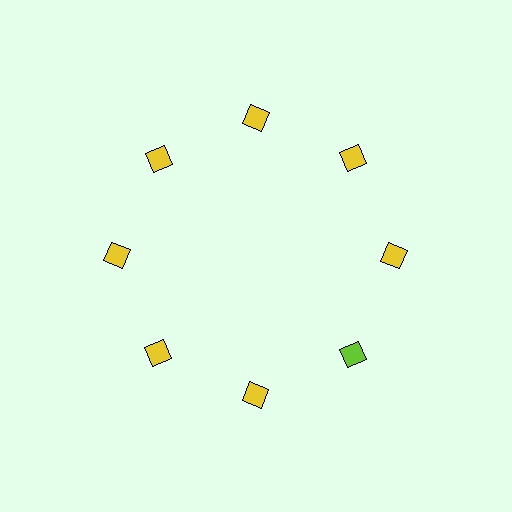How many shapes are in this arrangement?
There are 8 shapes arranged in a ring pattern.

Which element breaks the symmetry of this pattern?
The lime diamond at roughly the 4 o'clock position breaks the symmetry. All other shapes are yellow diamonds.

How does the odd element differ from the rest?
It has a different color: lime instead of yellow.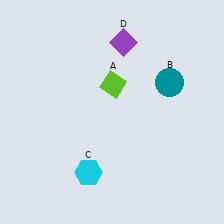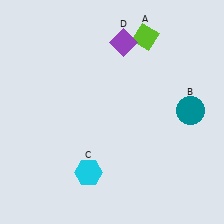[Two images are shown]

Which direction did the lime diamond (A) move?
The lime diamond (A) moved up.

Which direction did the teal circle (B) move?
The teal circle (B) moved down.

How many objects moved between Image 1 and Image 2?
2 objects moved between the two images.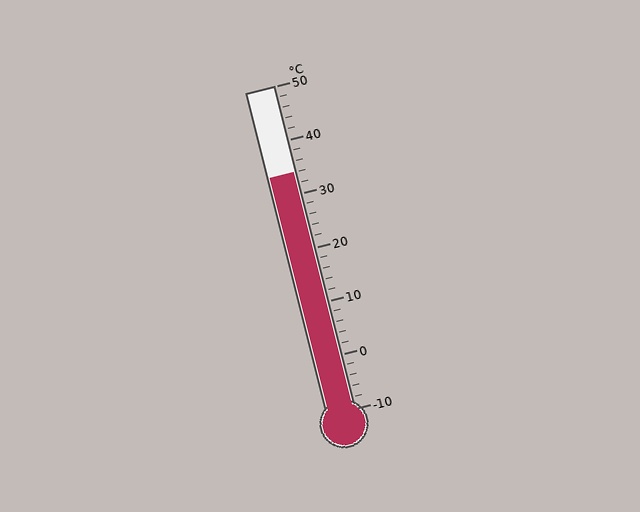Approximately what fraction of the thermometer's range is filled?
The thermometer is filled to approximately 75% of its range.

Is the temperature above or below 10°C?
The temperature is above 10°C.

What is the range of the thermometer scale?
The thermometer scale ranges from -10°C to 50°C.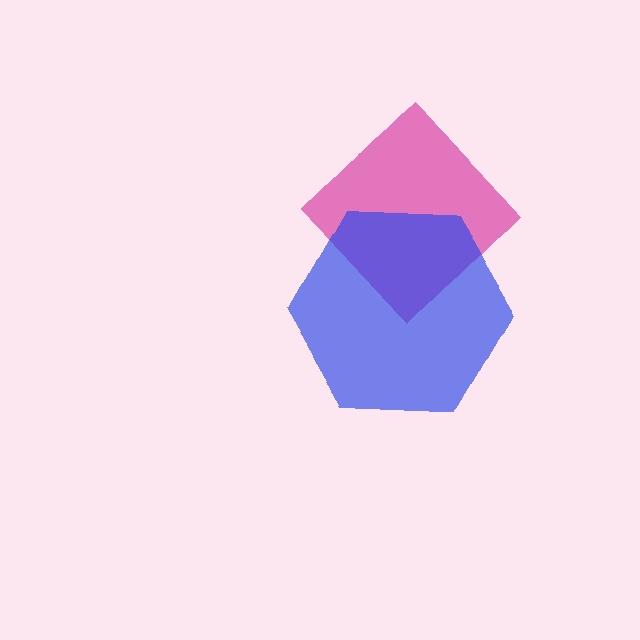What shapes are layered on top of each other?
The layered shapes are: a magenta diamond, a blue hexagon.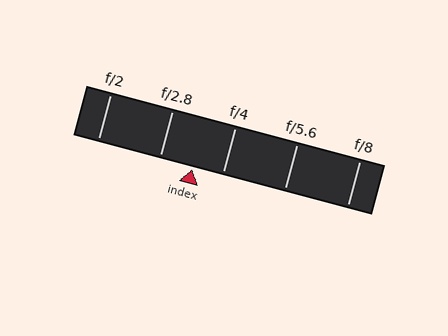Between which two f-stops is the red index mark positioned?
The index mark is between f/2.8 and f/4.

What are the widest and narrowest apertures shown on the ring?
The widest aperture shown is f/2 and the narrowest is f/8.